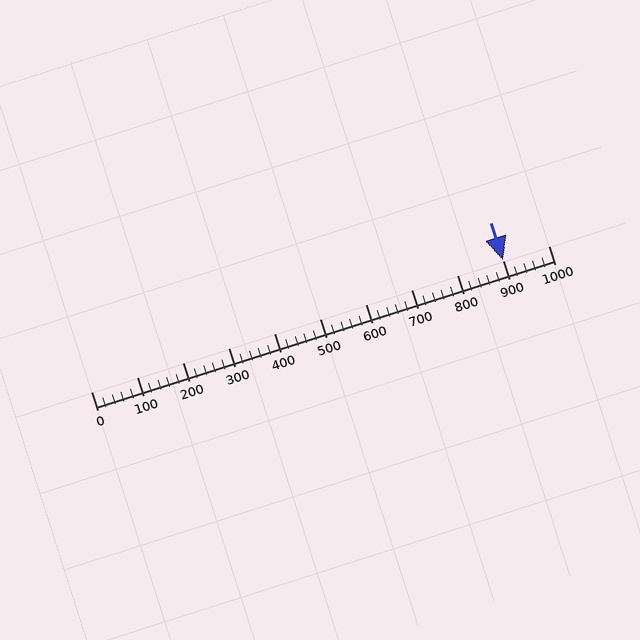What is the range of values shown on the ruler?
The ruler shows values from 0 to 1000.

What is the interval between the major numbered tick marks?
The major tick marks are spaced 100 units apart.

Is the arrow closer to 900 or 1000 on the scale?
The arrow is closer to 900.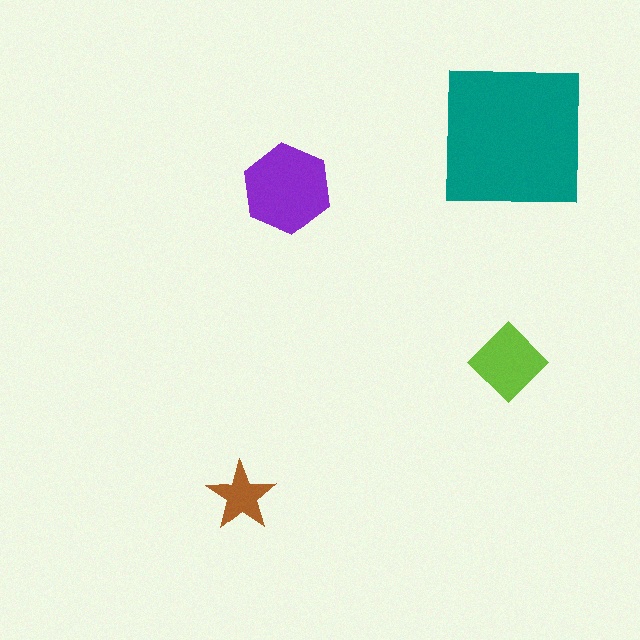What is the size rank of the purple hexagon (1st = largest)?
2nd.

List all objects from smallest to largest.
The brown star, the lime diamond, the purple hexagon, the teal square.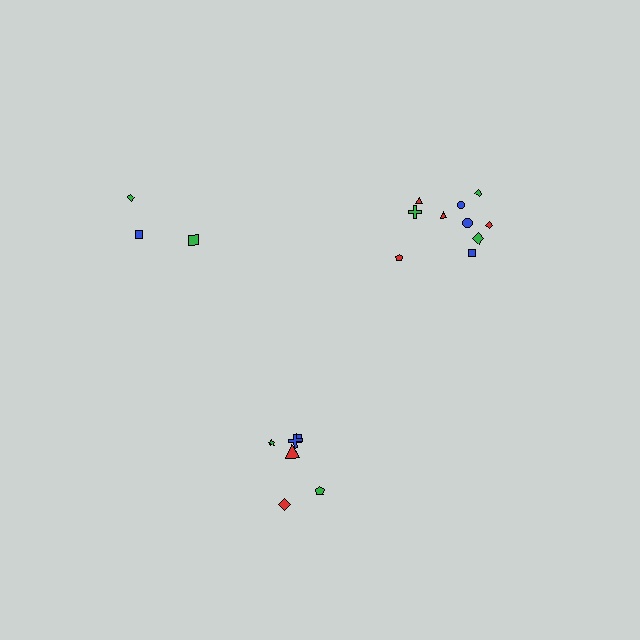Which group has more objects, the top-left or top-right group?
The top-right group.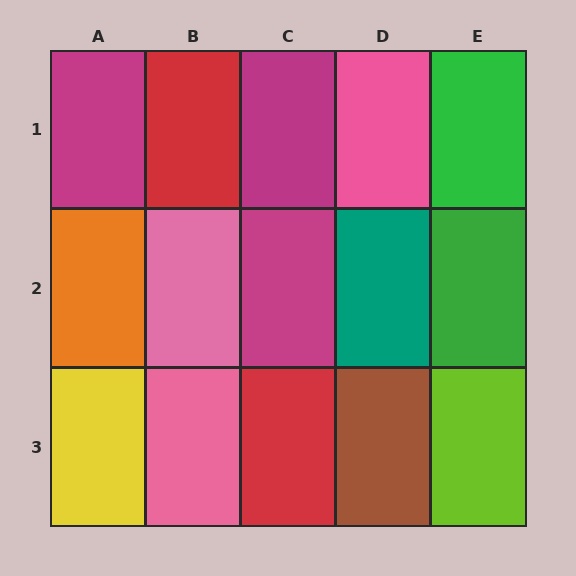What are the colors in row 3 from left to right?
Yellow, pink, red, brown, lime.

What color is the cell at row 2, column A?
Orange.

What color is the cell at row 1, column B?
Red.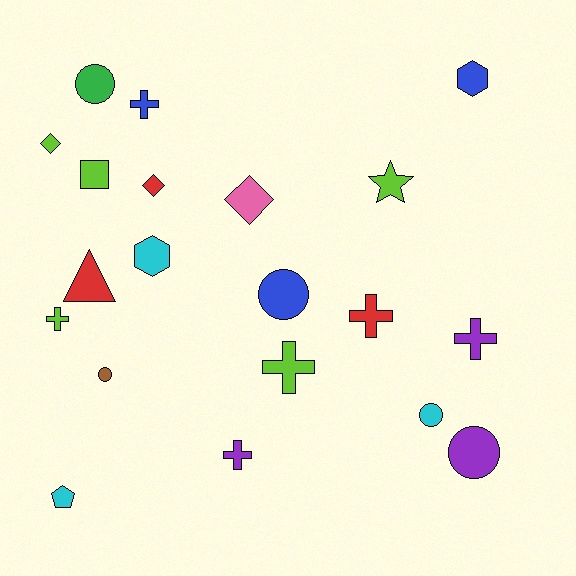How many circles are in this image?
There are 5 circles.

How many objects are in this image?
There are 20 objects.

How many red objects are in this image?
There are 3 red objects.